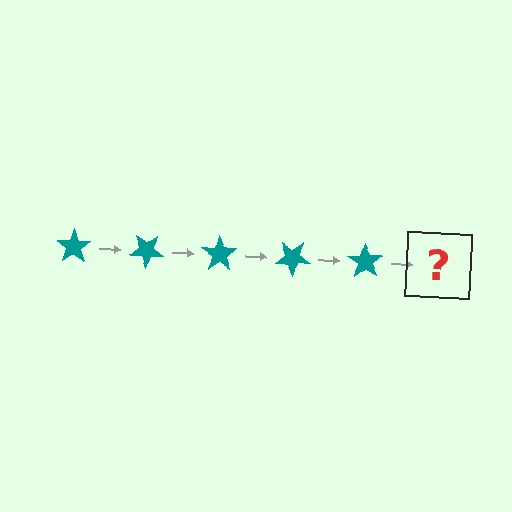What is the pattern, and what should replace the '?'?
The pattern is that the star rotates 35 degrees each step. The '?' should be a teal star rotated 175 degrees.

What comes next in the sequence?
The next element should be a teal star rotated 175 degrees.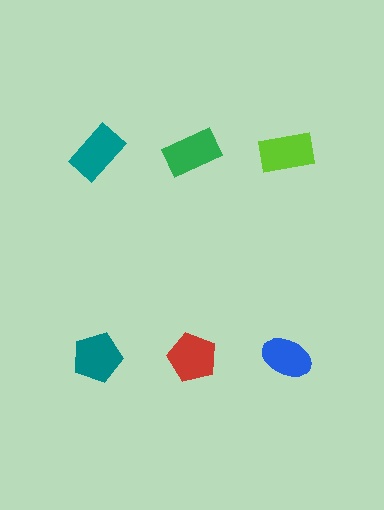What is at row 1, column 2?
A green rectangle.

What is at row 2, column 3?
A blue ellipse.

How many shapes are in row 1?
3 shapes.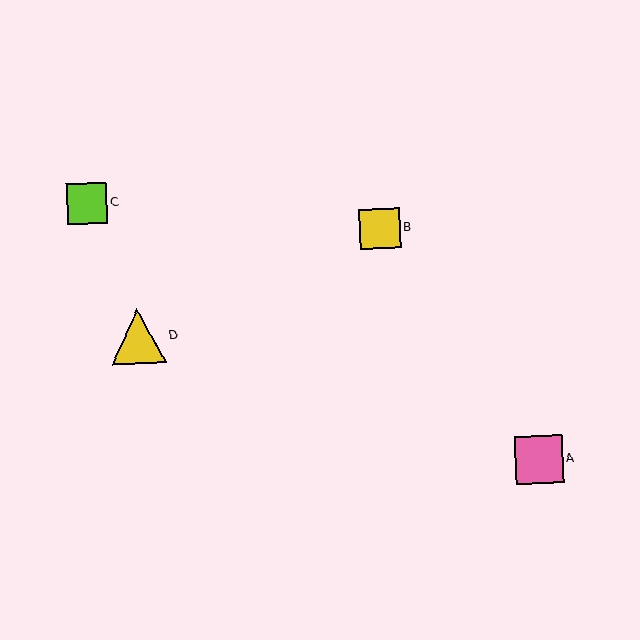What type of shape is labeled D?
Shape D is a yellow triangle.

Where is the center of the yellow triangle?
The center of the yellow triangle is at (138, 336).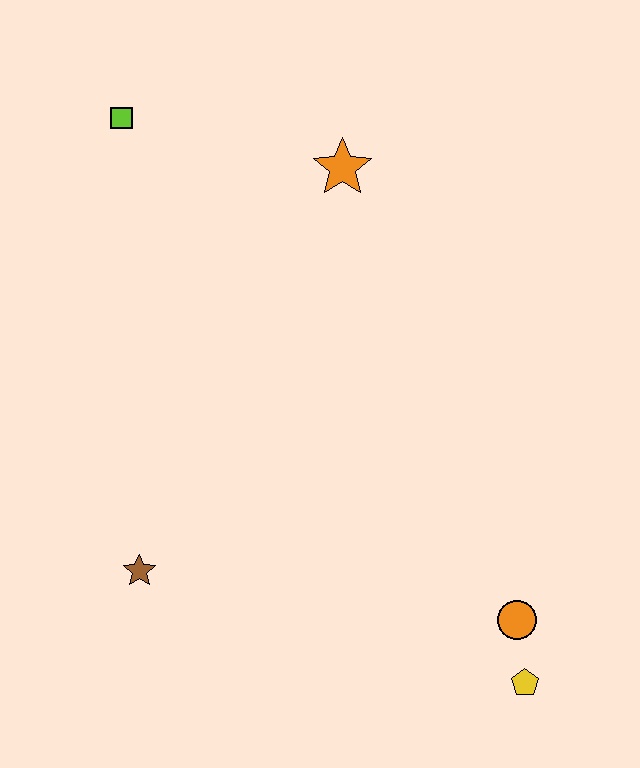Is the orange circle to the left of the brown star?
No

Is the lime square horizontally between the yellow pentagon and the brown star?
No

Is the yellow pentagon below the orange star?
Yes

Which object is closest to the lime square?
The orange star is closest to the lime square.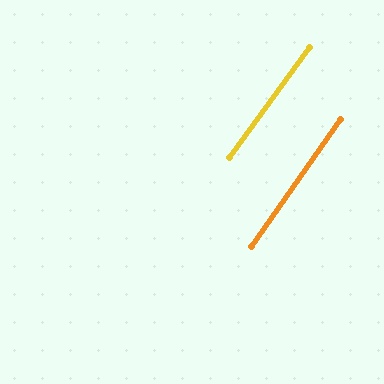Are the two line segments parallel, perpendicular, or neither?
Parallel — their directions differ by only 1.0°.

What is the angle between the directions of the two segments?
Approximately 1 degree.